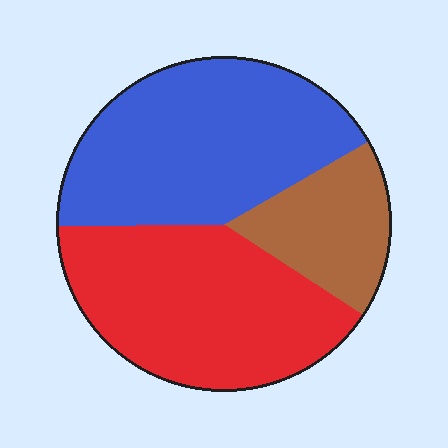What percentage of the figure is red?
Red covers 40% of the figure.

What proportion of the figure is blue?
Blue covers around 40% of the figure.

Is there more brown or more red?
Red.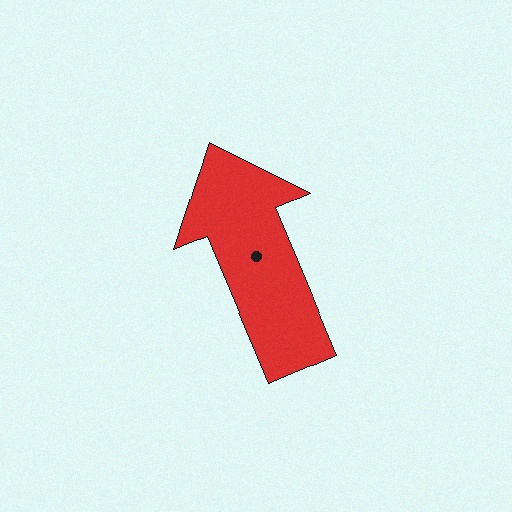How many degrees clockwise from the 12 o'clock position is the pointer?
Approximately 337 degrees.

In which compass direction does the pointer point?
Northwest.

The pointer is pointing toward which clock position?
Roughly 11 o'clock.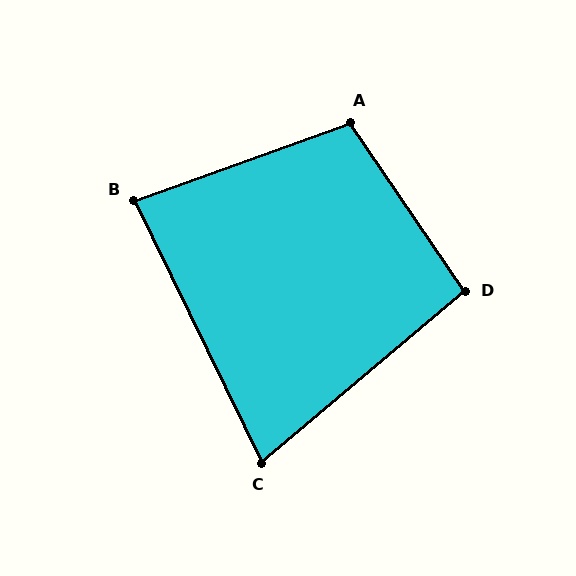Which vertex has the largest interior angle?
A, at approximately 104 degrees.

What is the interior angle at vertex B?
Approximately 84 degrees (acute).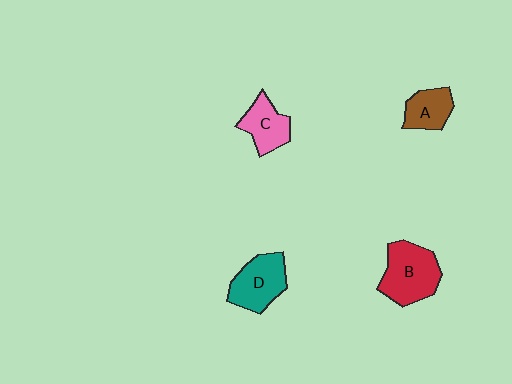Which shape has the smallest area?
Shape A (brown).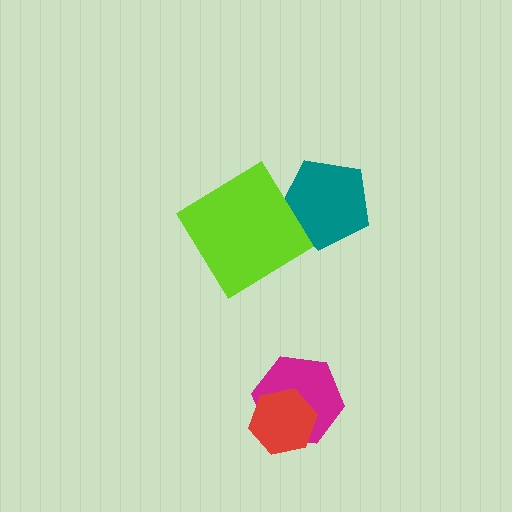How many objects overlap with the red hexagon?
1 object overlaps with the red hexagon.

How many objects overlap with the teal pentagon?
1 object overlaps with the teal pentagon.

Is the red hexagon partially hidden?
No, no other shape covers it.